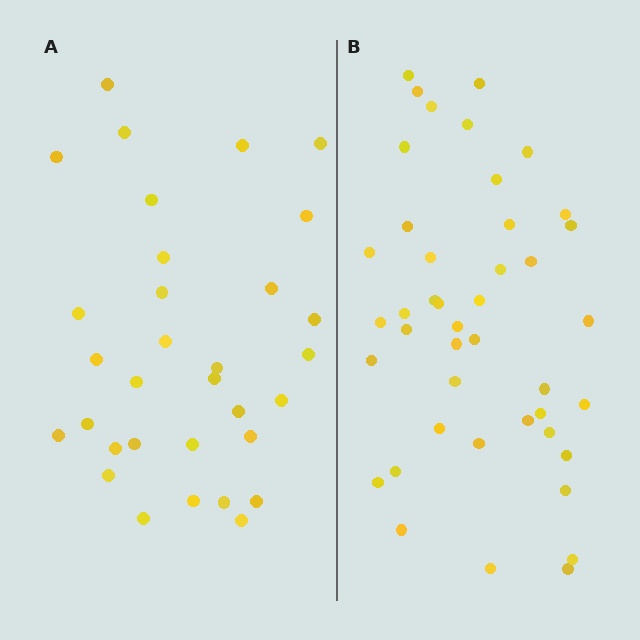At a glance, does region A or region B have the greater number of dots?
Region B (the right region) has more dots.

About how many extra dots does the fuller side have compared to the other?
Region B has roughly 12 or so more dots than region A.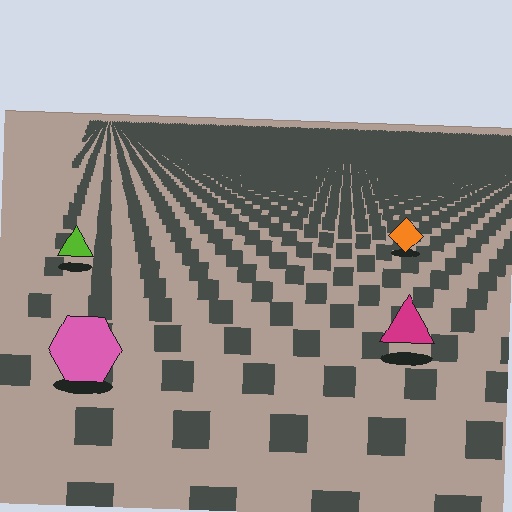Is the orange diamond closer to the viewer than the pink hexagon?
No. The pink hexagon is closer — you can tell from the texture gradient: the ground texture is coarser near it.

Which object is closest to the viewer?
The pink hexagon is closest. The texture marks near it are larger and more spread out.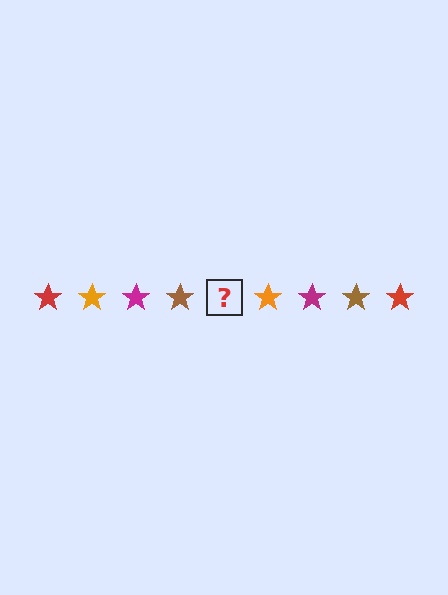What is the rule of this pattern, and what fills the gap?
The rule is that the pattern cycles through red, orange, magenta, brown stars. The gap should be filled with a red star.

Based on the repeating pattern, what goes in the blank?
The blank should be a red star.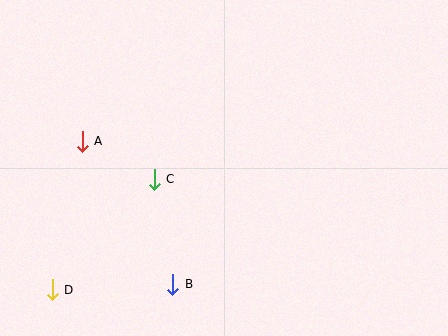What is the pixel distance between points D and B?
The distance between D and B is 121 pixels.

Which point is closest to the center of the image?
Point C at (154, 179) is closest to the center.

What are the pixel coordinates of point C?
Point C is at (154, 179).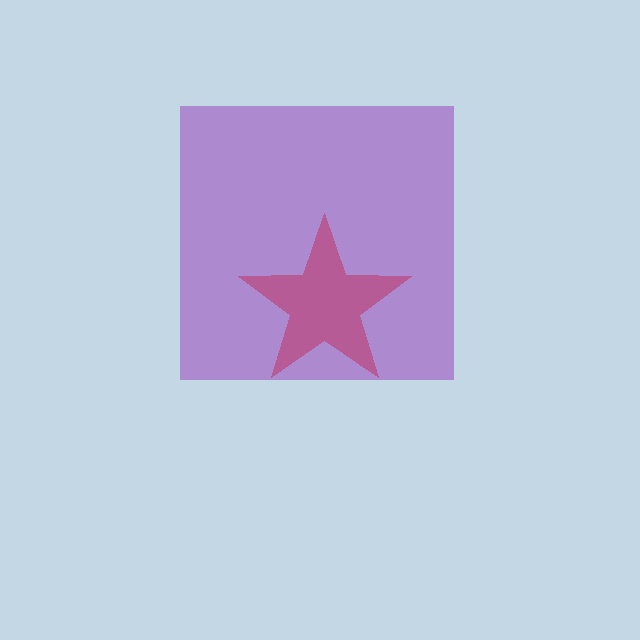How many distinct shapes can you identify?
There are 2 distinct shapes: a red star, a purple square.